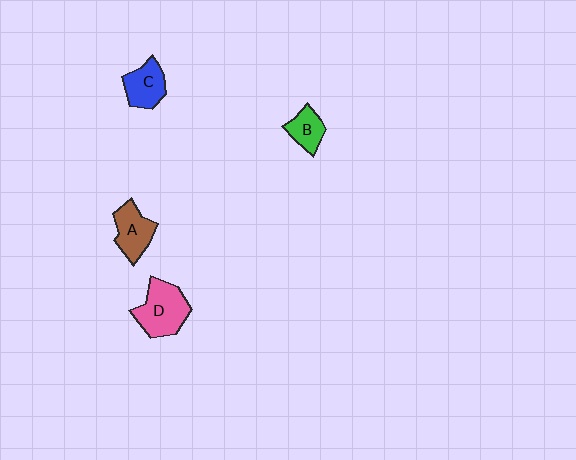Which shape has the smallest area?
Shape B (green).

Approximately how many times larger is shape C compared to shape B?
Approximately 1.3 times.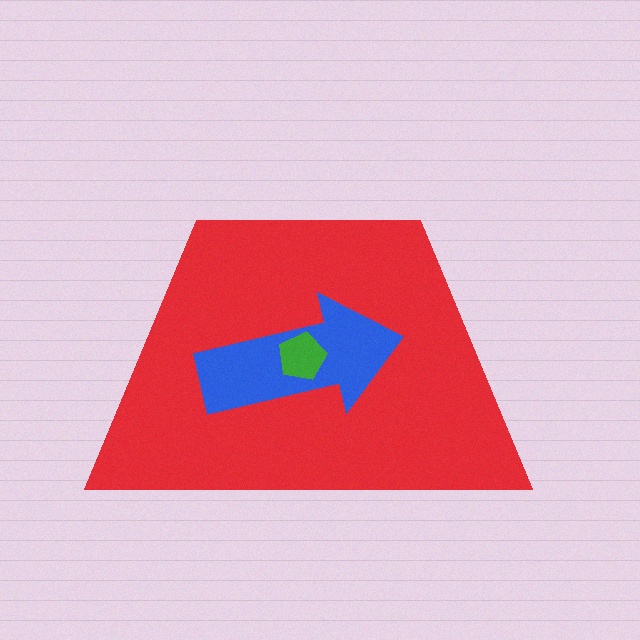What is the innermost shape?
The green pentagon.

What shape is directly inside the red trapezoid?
The blue arrow.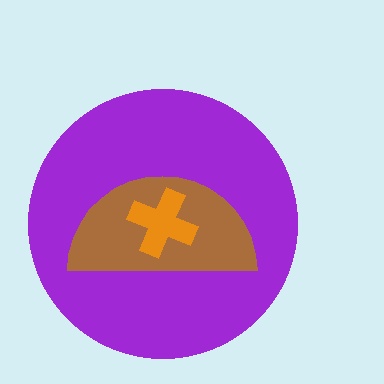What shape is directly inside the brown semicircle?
The orange cross.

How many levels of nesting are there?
3.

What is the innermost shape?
The orange cross.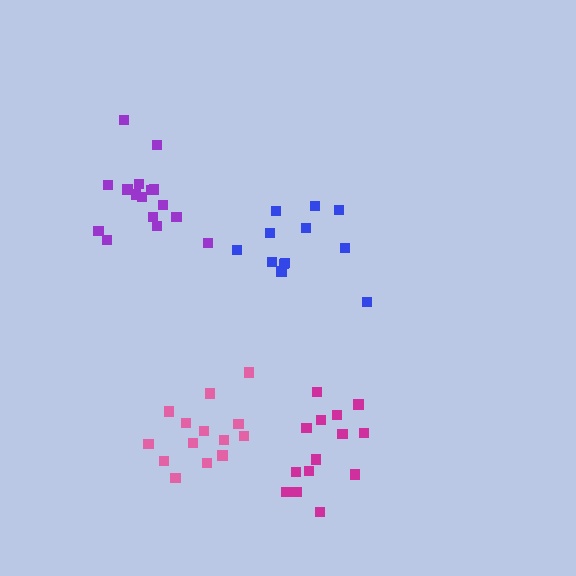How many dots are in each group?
Group 1: 16 dots, Group 2: 14 dots, Group 3: 12 dots, Group 4: 14 dots (56 total).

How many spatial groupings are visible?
There are 4 spatial groupings.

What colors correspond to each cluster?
The clusters are colored: purple, magenta, blue, pink.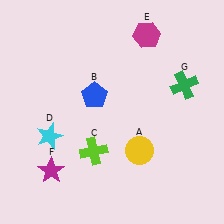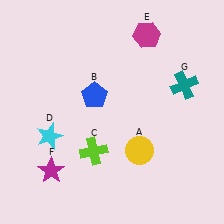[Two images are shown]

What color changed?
The cross (G) changed from green in Image 1 to teal in Image 2.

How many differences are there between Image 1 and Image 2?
There is 1 difference between the two images.